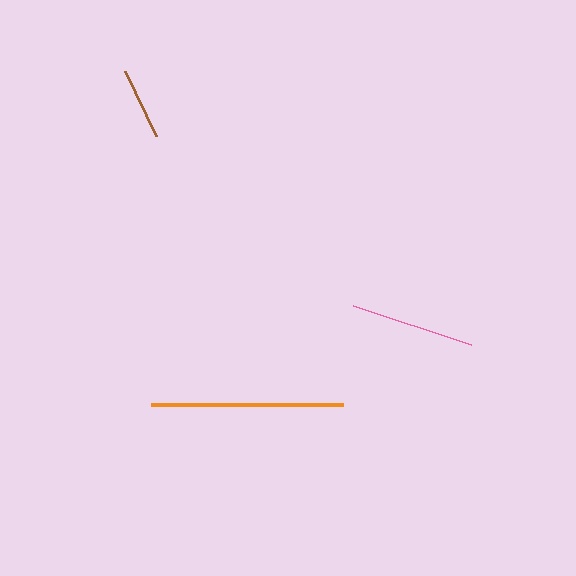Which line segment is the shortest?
The brown line is the shortest at approximately 71 pixels.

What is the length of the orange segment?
The orange segment is approximately 192 pixels long.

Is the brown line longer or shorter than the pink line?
The pink line is longer than the brown line.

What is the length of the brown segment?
The brown segment is approximately 71 pixels long.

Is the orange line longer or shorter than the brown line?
The orange line is longer than the brown line.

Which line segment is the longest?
The orange line is the longest at approximately 192 pixels.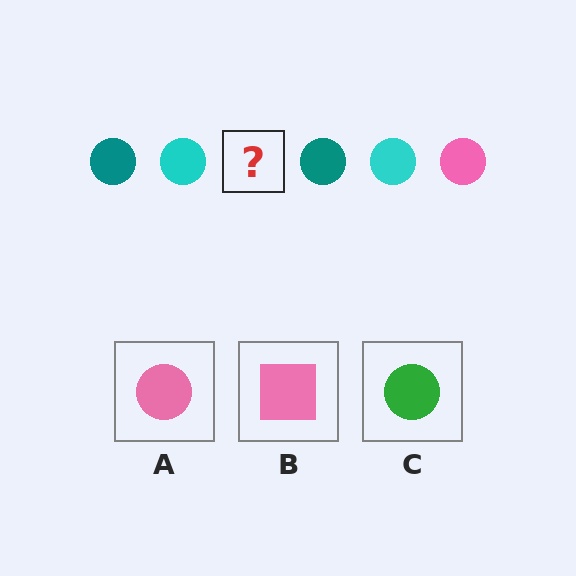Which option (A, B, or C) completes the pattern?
A.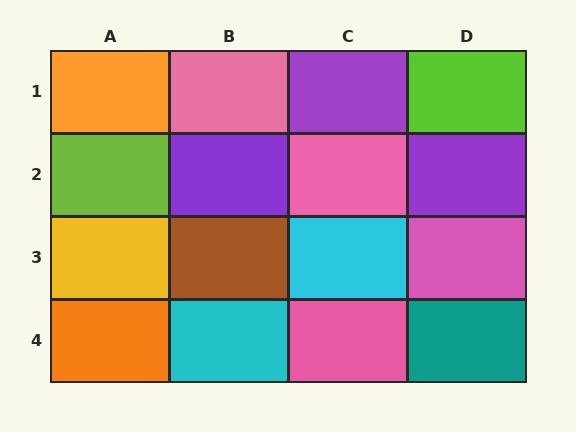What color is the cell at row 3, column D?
Pink.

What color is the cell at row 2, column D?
Purple.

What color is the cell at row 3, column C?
Cyan.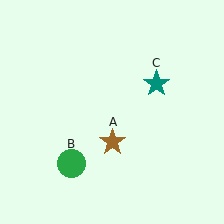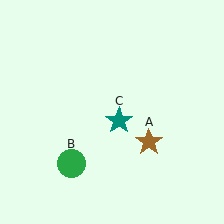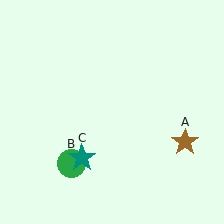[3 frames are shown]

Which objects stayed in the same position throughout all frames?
Green circle (object B) remained stationary.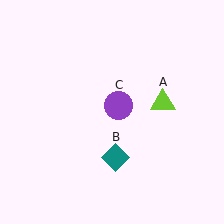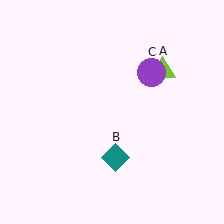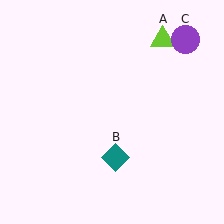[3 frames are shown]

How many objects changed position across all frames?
2 objects changed position: lime triangle (object A), purple circle (object C).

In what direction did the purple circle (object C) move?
The purple circle (object C) moved up and to the right.